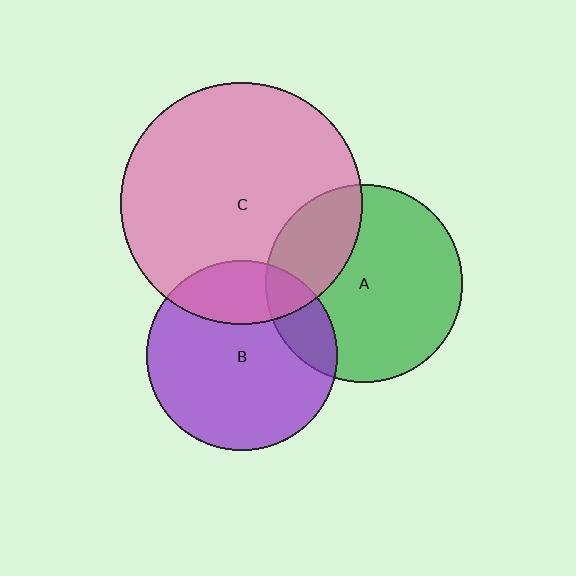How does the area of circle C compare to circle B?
Approximately 1.6 times.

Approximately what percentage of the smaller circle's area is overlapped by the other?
Approximately 15%.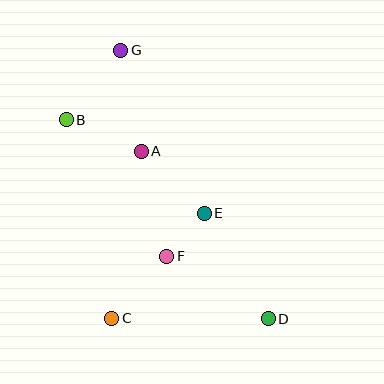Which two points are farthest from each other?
Points D and G are farthest from each other.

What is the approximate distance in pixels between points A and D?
The distance between A and D is approximately 210 pixels.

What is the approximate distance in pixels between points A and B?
The distance between A and B is approximately 82 pixels.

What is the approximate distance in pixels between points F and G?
The distance between F and G is approximately 211 pixels.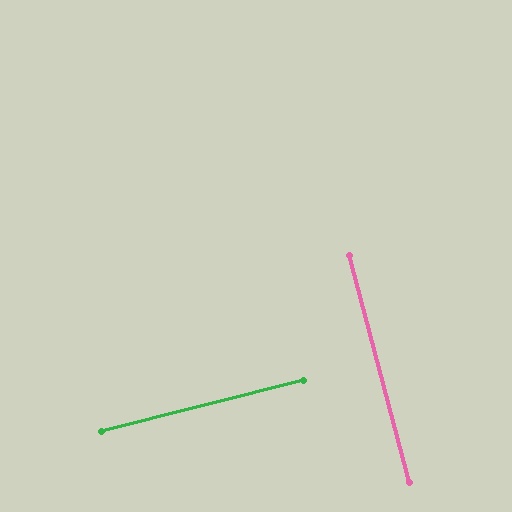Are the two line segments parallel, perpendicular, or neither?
Perpendicular — they meet at approximately 89°.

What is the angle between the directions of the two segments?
Approximately 89 degrees.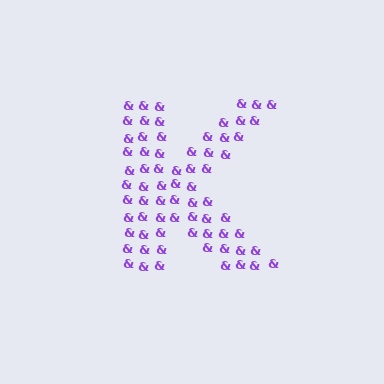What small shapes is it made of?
It is made of small ampersands.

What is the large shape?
The large shape is the letter K.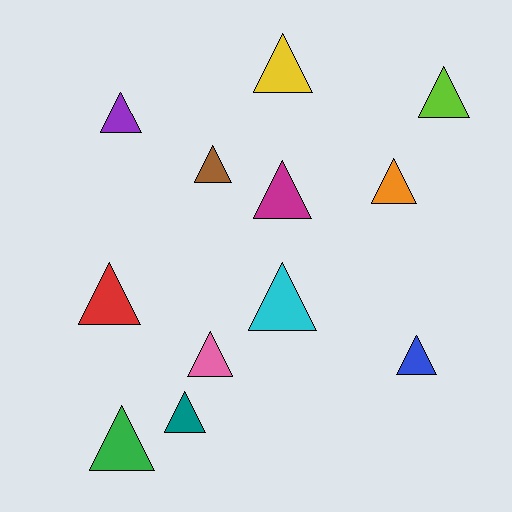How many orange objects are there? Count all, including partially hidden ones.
There is 1 orange object.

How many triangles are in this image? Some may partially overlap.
There are 12 triangles.